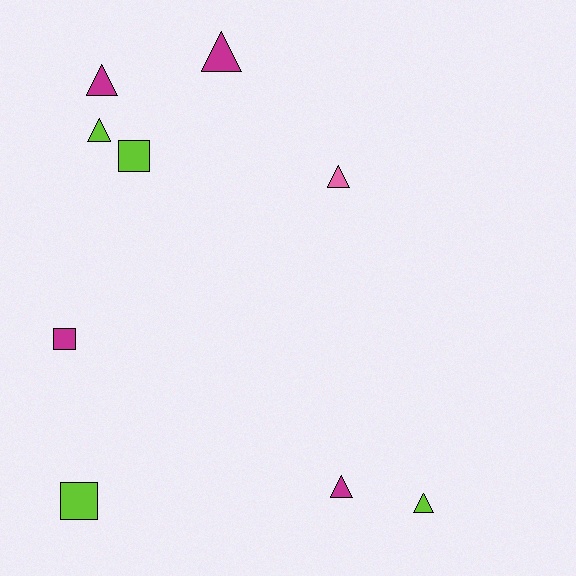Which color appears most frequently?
Lime, with 4 objects.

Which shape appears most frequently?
Triangle, with 6 objects.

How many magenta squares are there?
There is 1 magenta square.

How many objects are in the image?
There are 9 objects.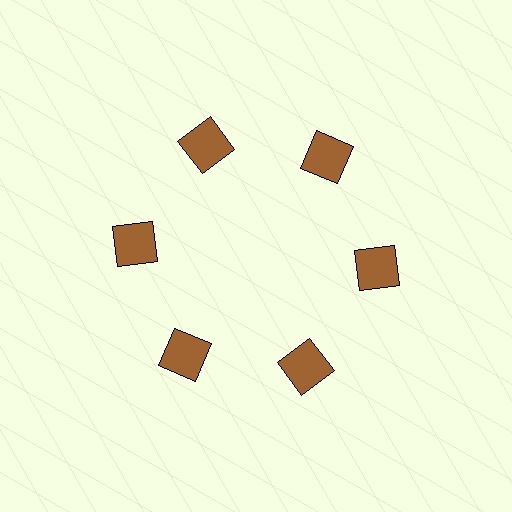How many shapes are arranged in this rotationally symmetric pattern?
There are 6 shapes, arranged in 6 groups of 1.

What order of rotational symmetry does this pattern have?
This pattern has 6-fold rotational symmetry.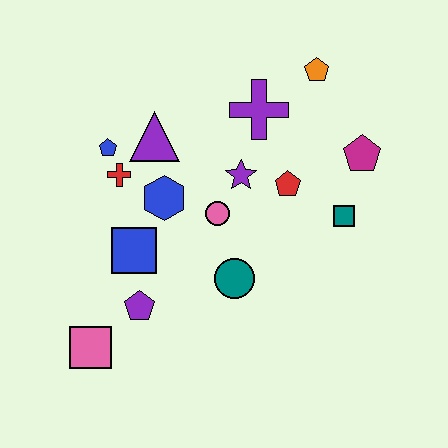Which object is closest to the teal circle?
The pink circle is closest to the teal circle.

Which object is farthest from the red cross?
The magenta pentagon is farthest from the red cross.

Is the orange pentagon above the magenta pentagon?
Yes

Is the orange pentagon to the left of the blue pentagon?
No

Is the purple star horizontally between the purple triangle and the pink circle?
No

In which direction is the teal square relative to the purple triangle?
The teal square is to the right of the purple triangle.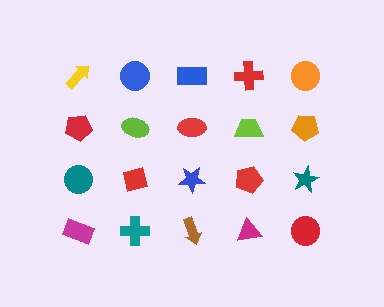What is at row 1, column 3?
A blue rectangle.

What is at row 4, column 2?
A teal cross.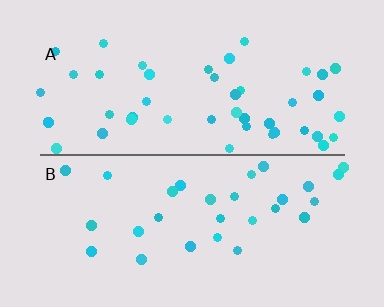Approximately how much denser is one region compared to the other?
Approximately 1.6× — region A over region B.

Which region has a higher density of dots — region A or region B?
A (the top).